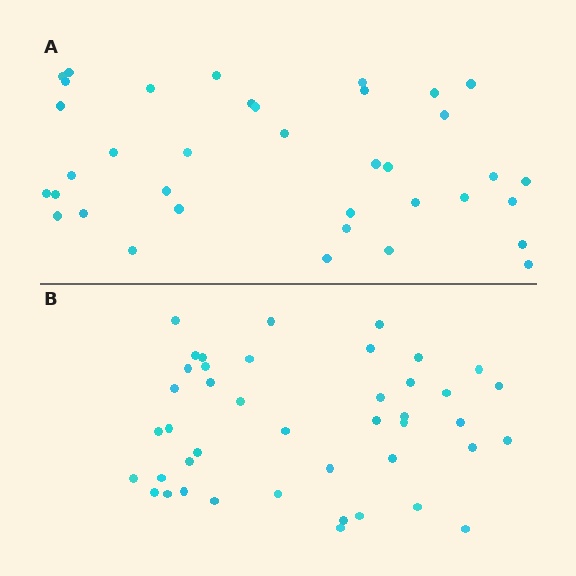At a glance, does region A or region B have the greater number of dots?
Region B (the bottom region) has more dots.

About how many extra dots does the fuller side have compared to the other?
Region B has about 6 more dots than region A.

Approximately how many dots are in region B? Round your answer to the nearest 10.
About 40 dots. (The exact count is 43, which rounds to 40.)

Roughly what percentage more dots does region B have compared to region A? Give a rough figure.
About 15% more.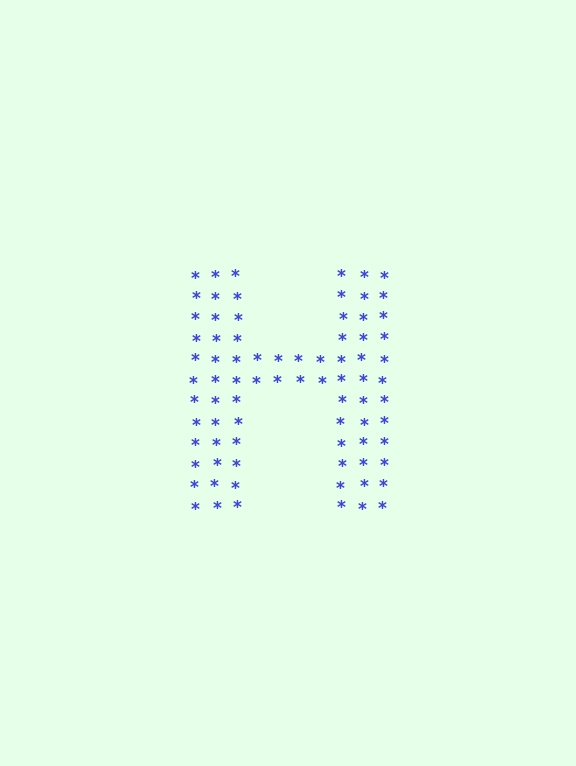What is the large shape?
The large shape is the letter H.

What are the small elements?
The small elements are asterisks.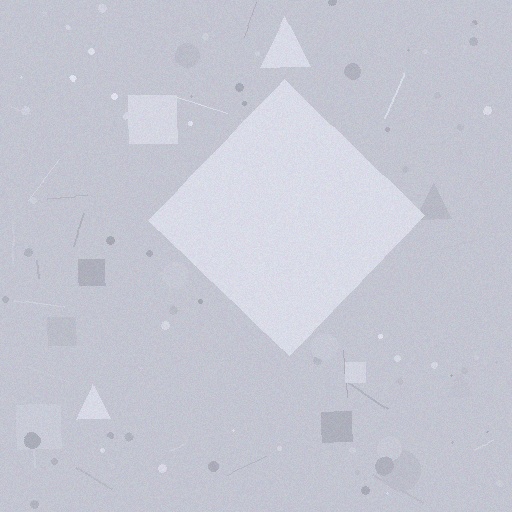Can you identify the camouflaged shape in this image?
The camouflaged shape is a diamond.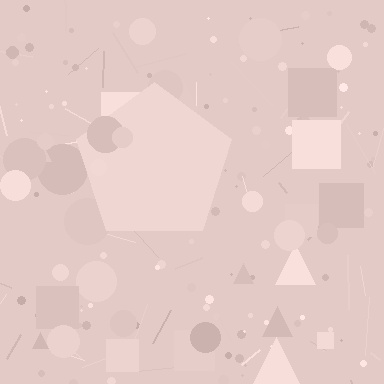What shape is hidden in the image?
A pentagon is hidden in the image.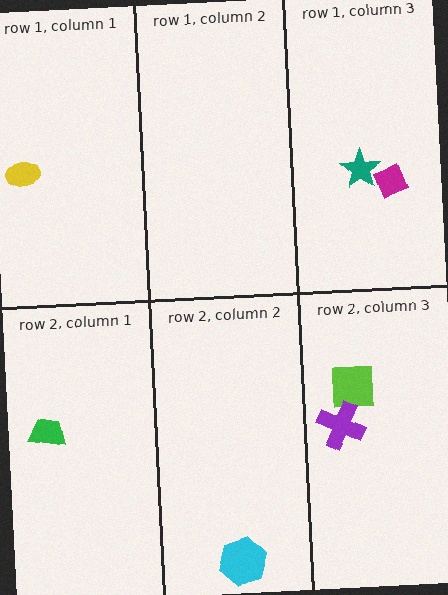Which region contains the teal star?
The row 1, column 3 region.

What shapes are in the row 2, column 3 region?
The lime square, the purple cross.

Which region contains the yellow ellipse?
The row 1, column 1 region.